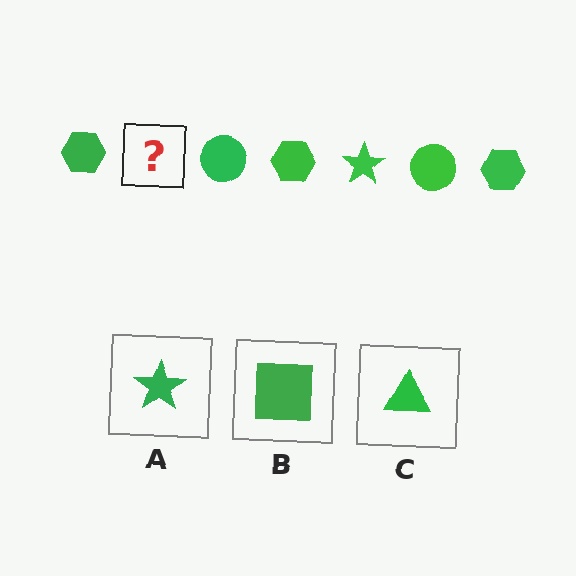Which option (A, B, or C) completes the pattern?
A.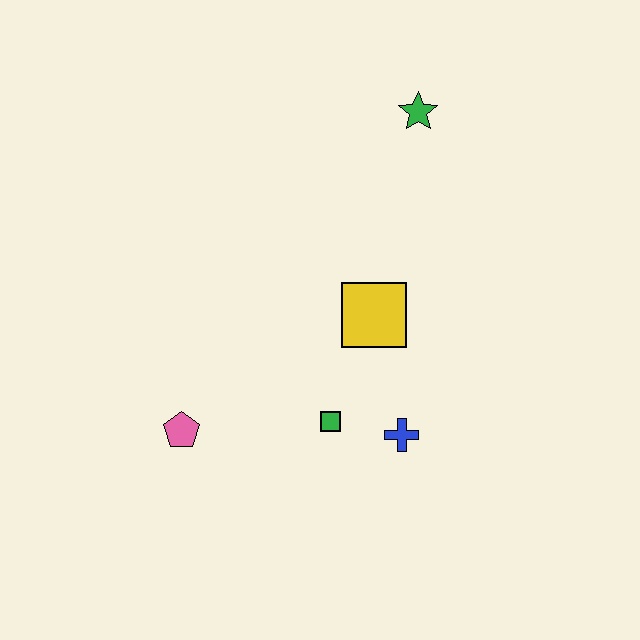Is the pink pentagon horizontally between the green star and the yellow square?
No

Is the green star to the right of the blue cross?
Yes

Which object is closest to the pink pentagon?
The green square is closest to the pink pentagon.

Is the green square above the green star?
No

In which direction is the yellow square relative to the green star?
The yellow square is below the green star.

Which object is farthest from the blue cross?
The green star is farthest from the blue cross.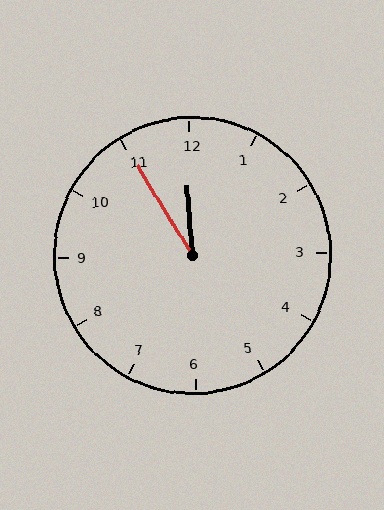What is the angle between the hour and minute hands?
Approximately 28 degrees.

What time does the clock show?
11:55.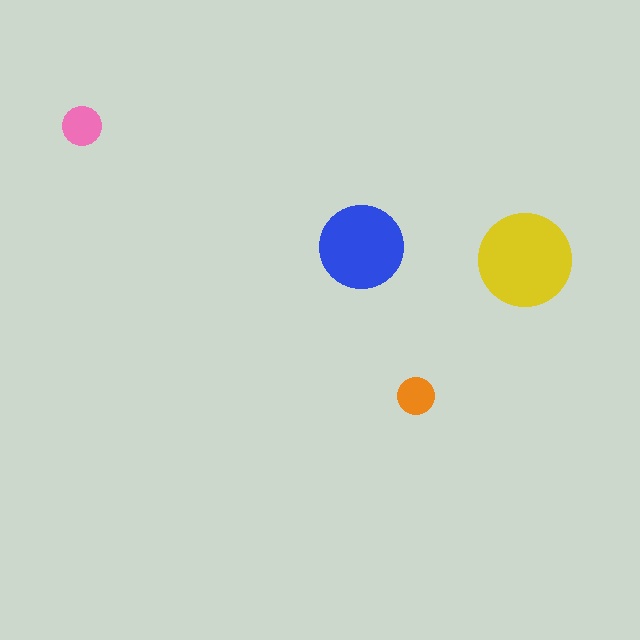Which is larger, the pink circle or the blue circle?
The blue one.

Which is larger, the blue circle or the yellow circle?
The yellow one.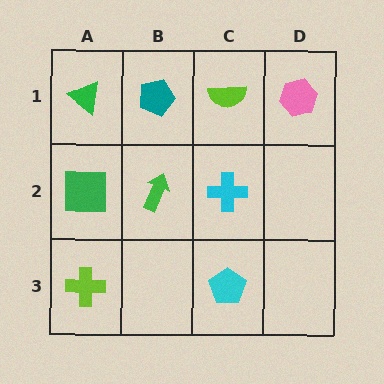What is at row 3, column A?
A lime cross.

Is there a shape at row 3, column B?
No, that cell is empty.